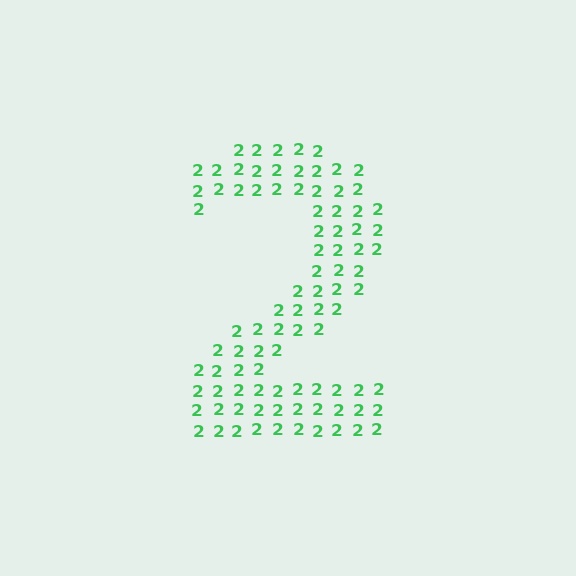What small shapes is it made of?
It is made of small digit 2's.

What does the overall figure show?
The overall figure shows the digit 2.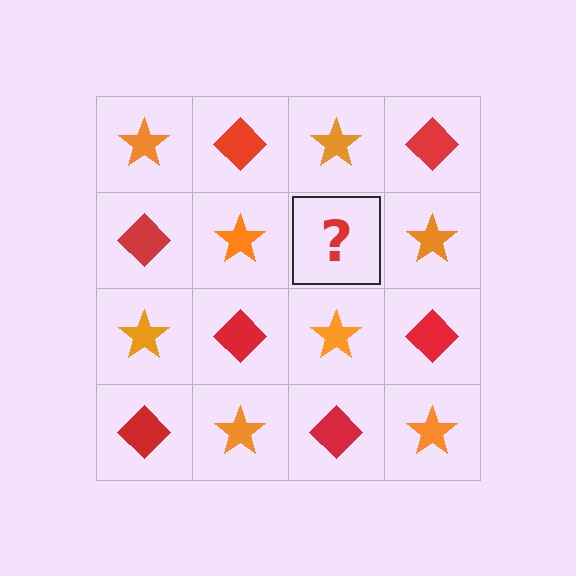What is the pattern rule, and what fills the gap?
The rule is that it alternates orange star and red diamond in a checkerboard pattern. The gap should be filled with a red diamond.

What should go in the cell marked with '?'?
The missing cell should contain a red diamond.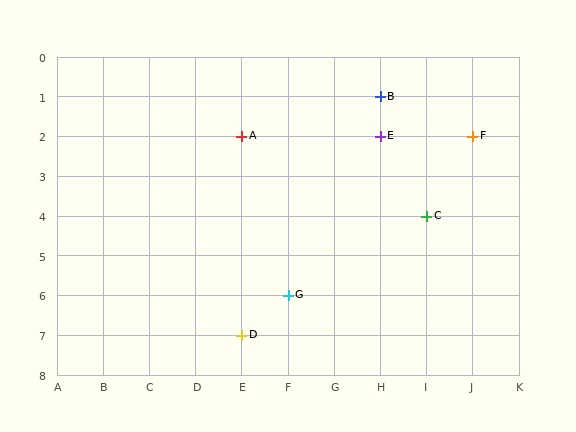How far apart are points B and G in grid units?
Points B and G are 2 columns and 5 rows apart (about 5.4 grid units diagonally).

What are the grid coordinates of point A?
Point A is at grid coordinates (E, 2).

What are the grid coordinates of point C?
Point C is at grid coordinates (I, 4).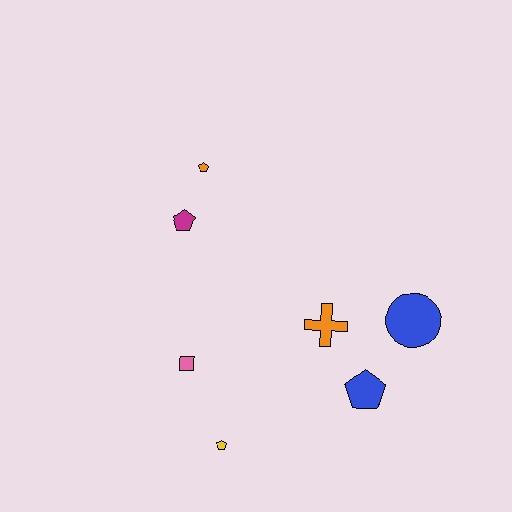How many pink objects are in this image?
There is 1 pink object.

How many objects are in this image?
There are 7 objects.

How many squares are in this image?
There is 1 square.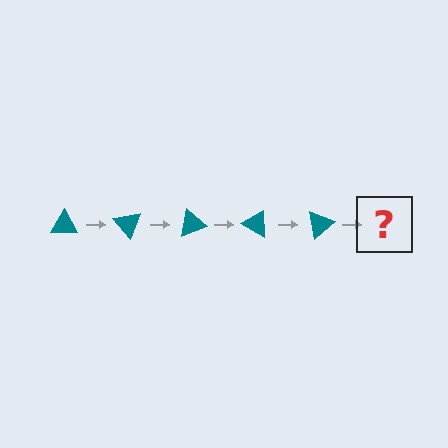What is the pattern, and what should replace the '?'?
The pattern is that the triangle rotates 50 degrees each step. The '?' should be a teal triangle rotated 250 degrees.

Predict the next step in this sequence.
The next step is a teal triangle rotated 250 degrees.